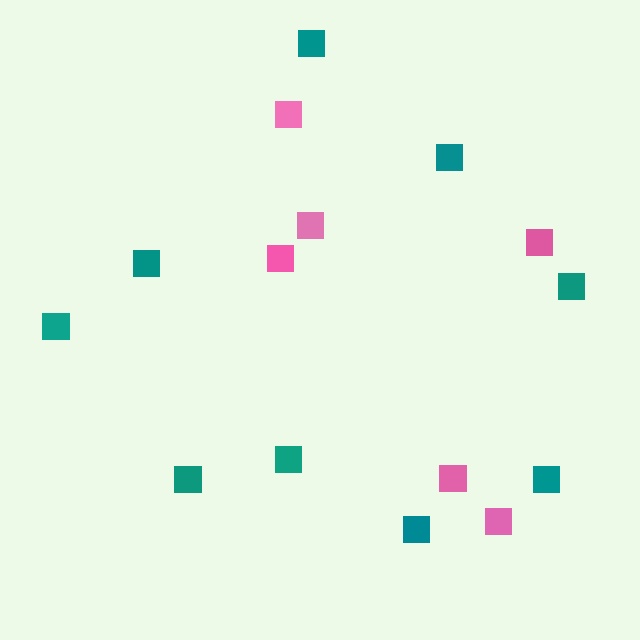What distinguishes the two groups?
There are 2 groups: one group of teal squares (9) and one group of pink squares (6).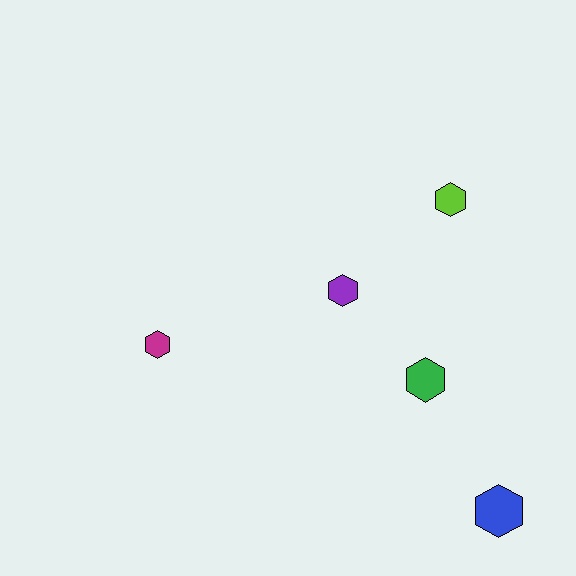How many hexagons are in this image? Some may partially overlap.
There are 5 hexagons.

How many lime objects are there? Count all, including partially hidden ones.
There is 1 lime object.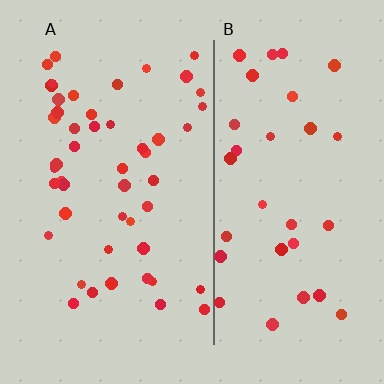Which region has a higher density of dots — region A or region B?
A (the left).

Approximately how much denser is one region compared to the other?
Approximately 1.5× — region A over region B.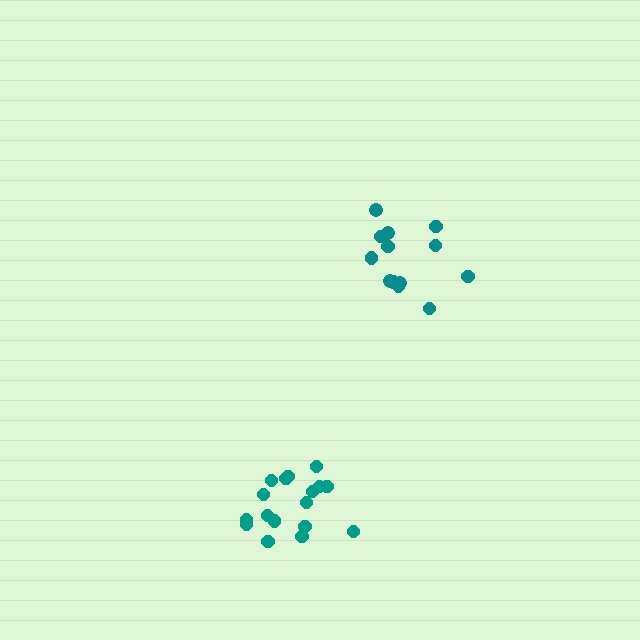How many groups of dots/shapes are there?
There are 2 groups.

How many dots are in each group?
Group 1: 13 dots, Group 2: 17 dots (30 total).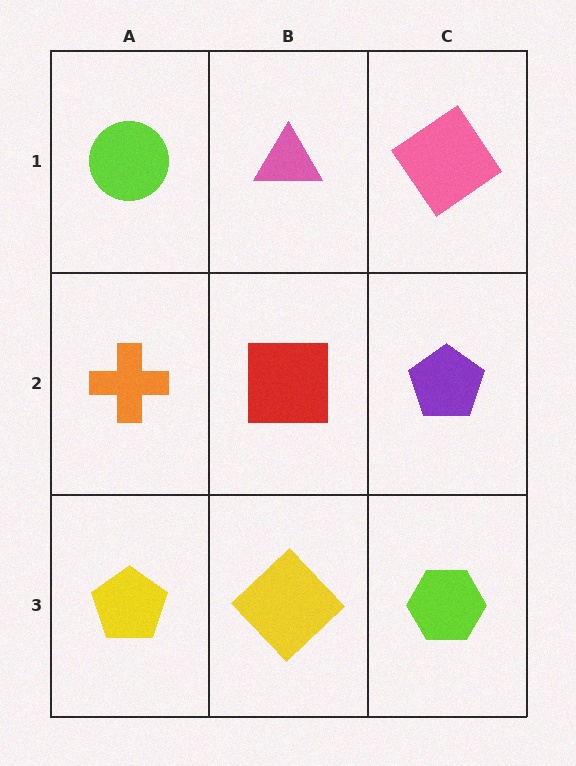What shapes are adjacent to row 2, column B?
A pink triangle (row 1, column B), a yellow diamond (row 3, column B), an orange cross (row 2, column A), a purple pentagon (row 2, column C).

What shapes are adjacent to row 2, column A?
A lime circle (row 1, column A), a yellow pentagon (row 3, column A), a red square (row 2, column B).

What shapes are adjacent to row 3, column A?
An orange cross (row 2, column A), a yellow diamond (row 3, column B).